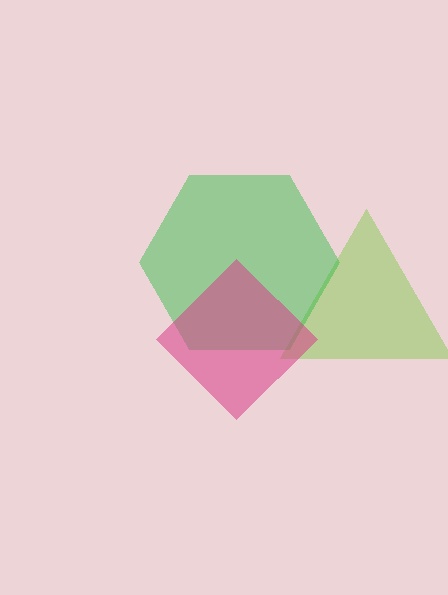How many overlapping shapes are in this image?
There are 3 overlapping shapes in the image.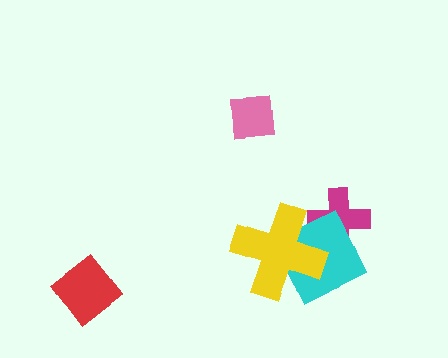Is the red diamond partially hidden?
No, no other shape covers it.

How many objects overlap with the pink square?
0 objects overlap with the pink square.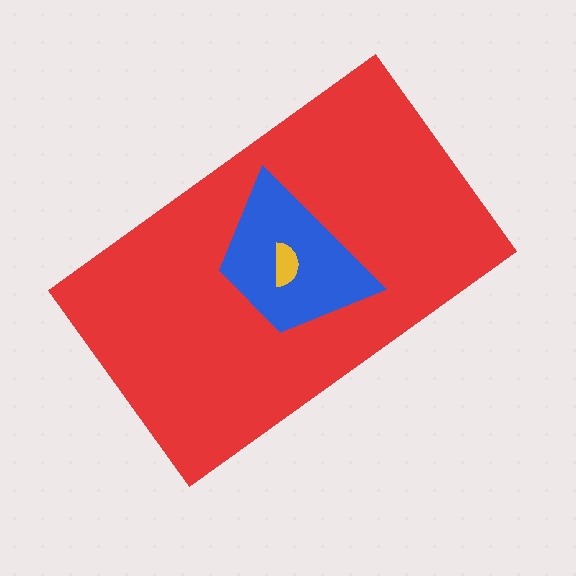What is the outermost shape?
The red rectangle.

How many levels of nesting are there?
3.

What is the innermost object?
The yellow semicircle.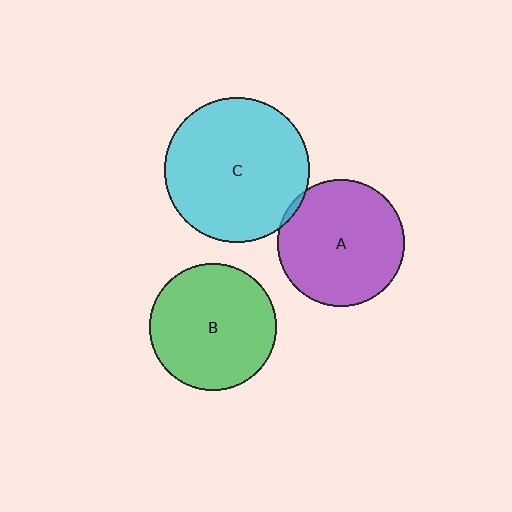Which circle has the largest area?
Circle C (cyan).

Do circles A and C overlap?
Yes.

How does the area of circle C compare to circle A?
Approximately 1.3 times.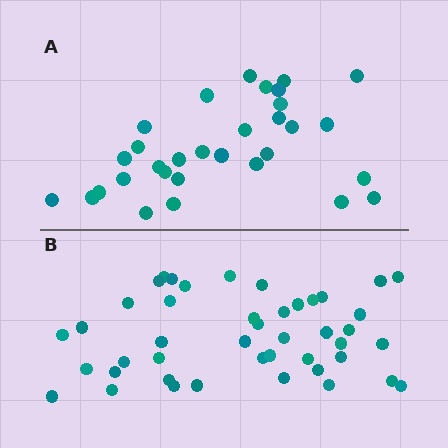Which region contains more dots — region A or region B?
Region B (the bottom region) has more dots.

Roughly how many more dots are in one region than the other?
Region B has approximately 15 more dots than region A.